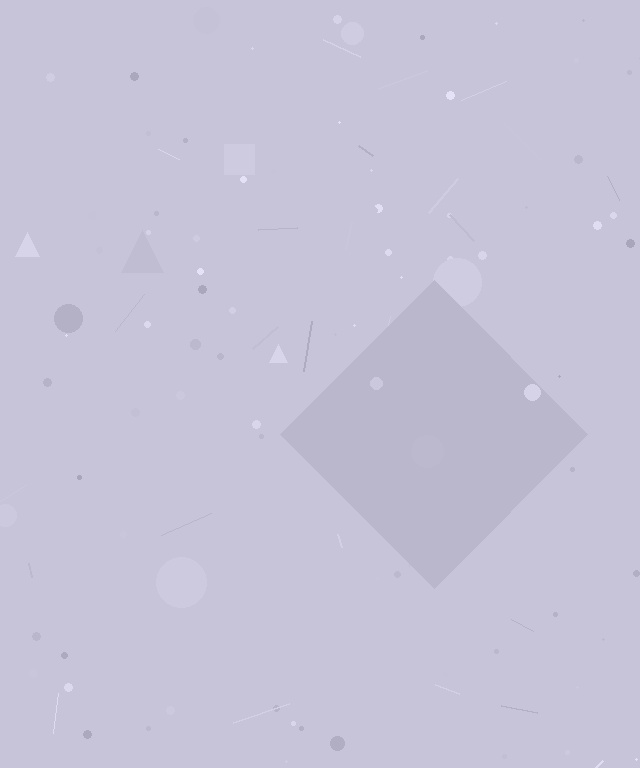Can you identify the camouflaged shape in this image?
The camouflaged shape is a diamond.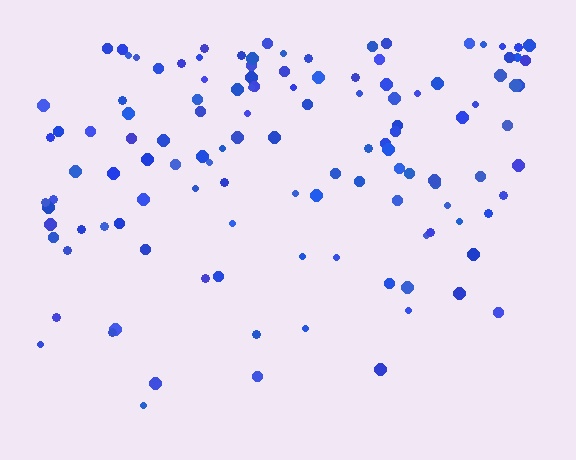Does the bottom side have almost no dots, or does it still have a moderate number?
Still a moderate number, just noticeably fewer than the top.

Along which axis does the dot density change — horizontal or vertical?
Vertical.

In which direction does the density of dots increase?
From bottom to top, with the top side densest.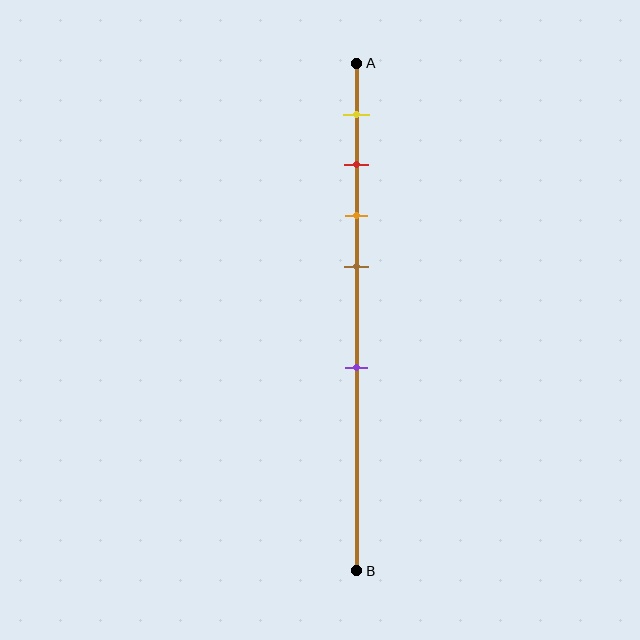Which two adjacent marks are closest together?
The red and orange marks are the closest adjacent pair.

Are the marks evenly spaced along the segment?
No, the marks are not evenly spaced.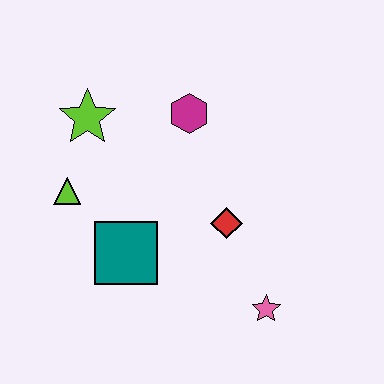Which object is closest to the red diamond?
The pink star is closest to the red diamond.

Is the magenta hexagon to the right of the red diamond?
No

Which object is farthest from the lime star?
The pink star is farthest from the lime star.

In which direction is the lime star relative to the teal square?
The lime star is above the teal square.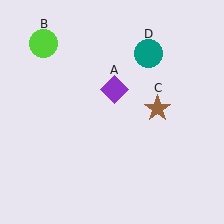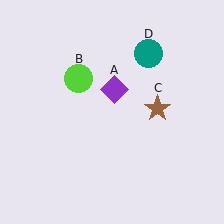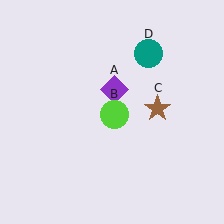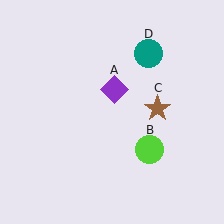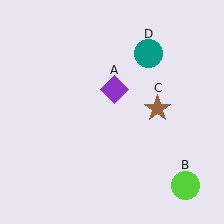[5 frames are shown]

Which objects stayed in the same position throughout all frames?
Purple diamond (object A) and brown star (object C) and teal circle (object D) remained stationary.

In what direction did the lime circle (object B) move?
The lime circle (object B) moved down and to the right.